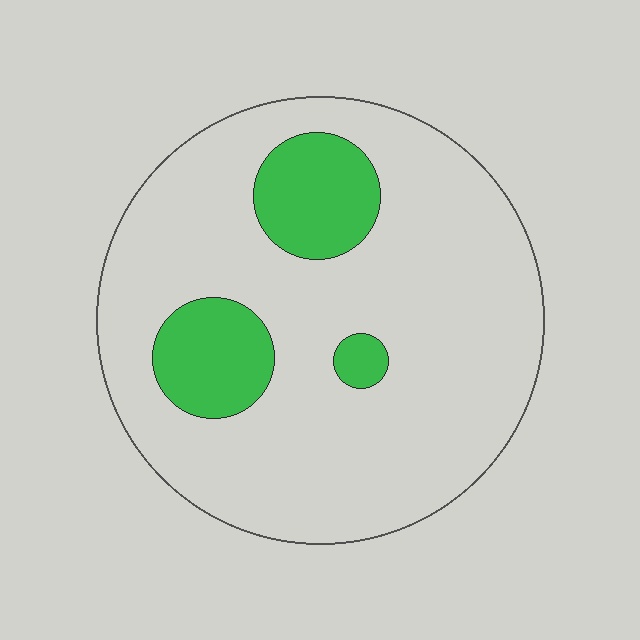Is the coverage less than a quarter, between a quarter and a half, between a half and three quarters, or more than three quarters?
Less than a quarter.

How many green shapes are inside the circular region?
3.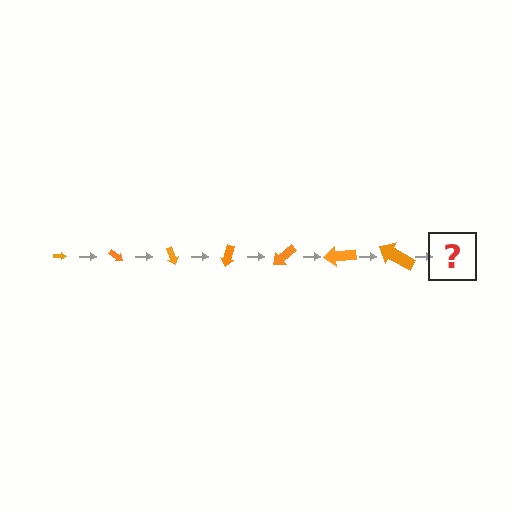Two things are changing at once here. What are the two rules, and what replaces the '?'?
The two rules are that the arrow grows larger each step and it rotates 35 degrees each step. The '?' should be an arrow, larger than the previous one and rotated 245 degrees from the start.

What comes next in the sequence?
The next element should be an arrow, larger than the previous one and rotated 245 degrees from the start.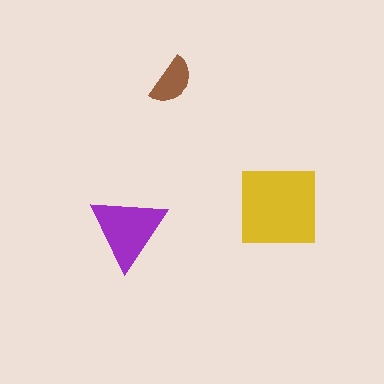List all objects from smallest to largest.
The brown semicircle, the purple triangle, the yellow square.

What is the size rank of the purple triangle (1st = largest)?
2nd.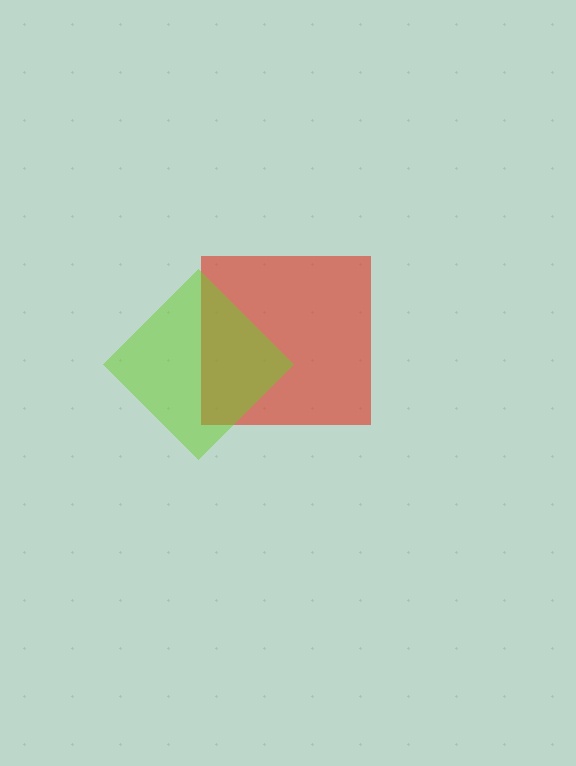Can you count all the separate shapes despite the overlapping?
Yes, there are 2 separate shapes.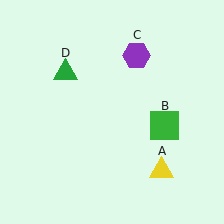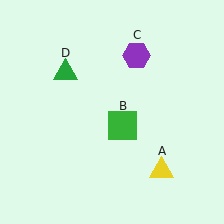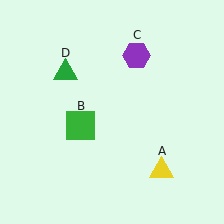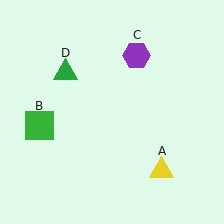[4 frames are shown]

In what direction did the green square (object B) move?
The green square (object B) moved left.